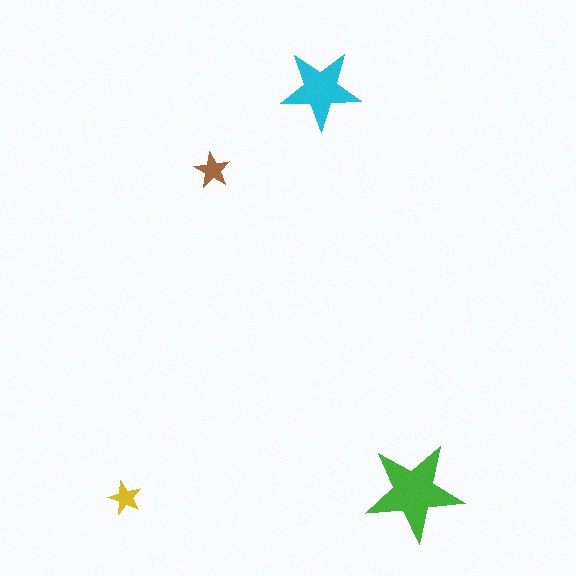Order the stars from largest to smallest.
the green one, the cyan one, the brown one, the yellow one.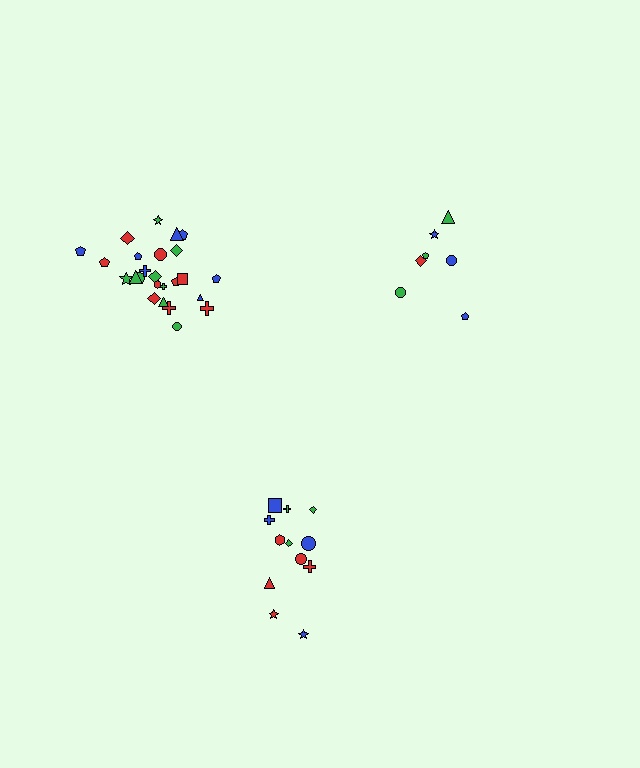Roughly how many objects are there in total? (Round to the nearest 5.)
Roughly 45 objects in total.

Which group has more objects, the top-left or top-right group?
The top-left group.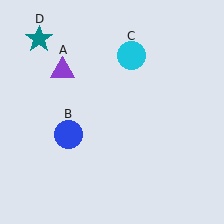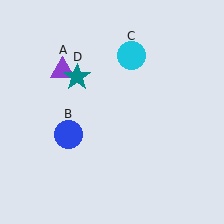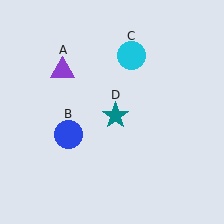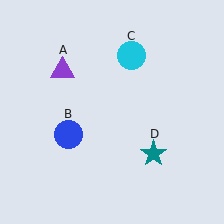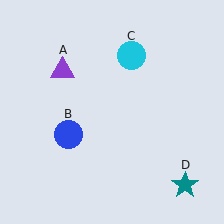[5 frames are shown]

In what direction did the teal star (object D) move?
The teal star (object D) moved down and to the right.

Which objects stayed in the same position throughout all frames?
Purple triangle (object A) and blue circle (object B) and cyan circle (object C) remained stationary.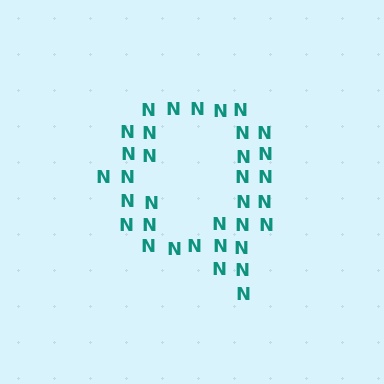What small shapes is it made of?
It is made of small letter N's.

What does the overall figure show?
The overall figure shows the letter Q.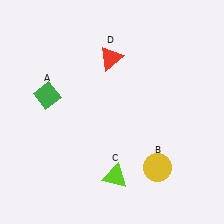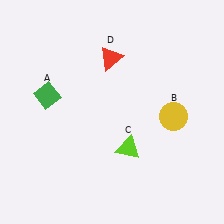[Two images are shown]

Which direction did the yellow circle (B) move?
The yellow circle (B) moved up.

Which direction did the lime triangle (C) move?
The lime triangle (C) moved up.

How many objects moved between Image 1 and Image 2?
2 objects moved between the two images.